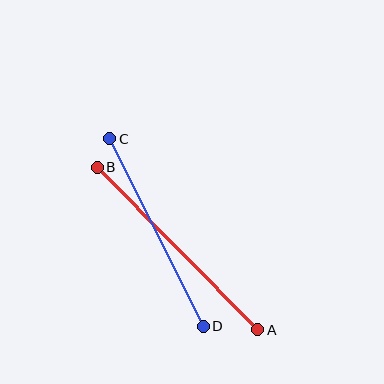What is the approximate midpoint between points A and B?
The midpoint is at approximately (178, 249) pixels.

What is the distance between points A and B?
The distance is approximately 228 pixels.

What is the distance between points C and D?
The distance is approximately 209 pixels.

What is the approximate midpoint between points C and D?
The midpoint is at approximately (156, 232) pixels.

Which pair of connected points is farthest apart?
Points A and B are farthest apart.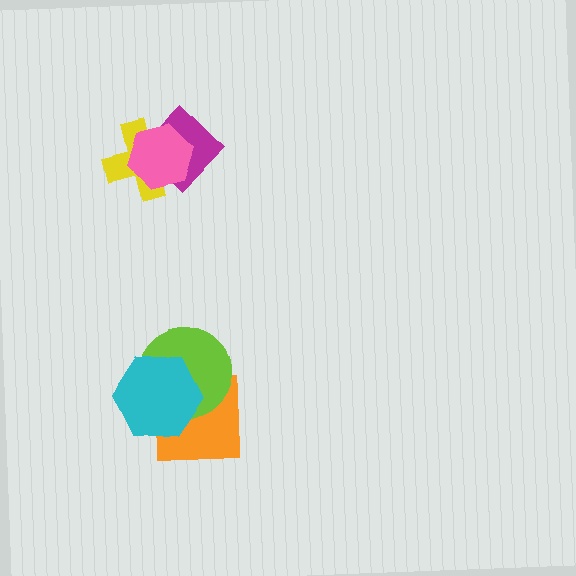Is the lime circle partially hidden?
Yes, it is partially covered by another shape.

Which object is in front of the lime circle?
The cyan hexagon is in front of the lime circle.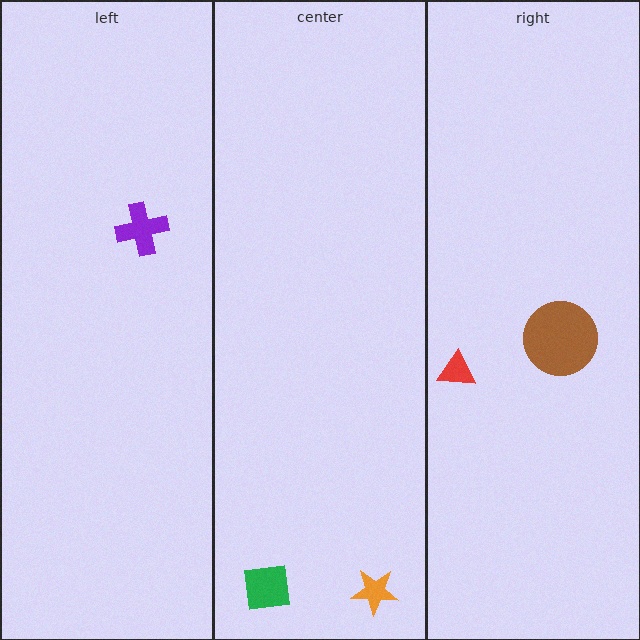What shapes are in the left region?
The purple cross.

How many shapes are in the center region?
2.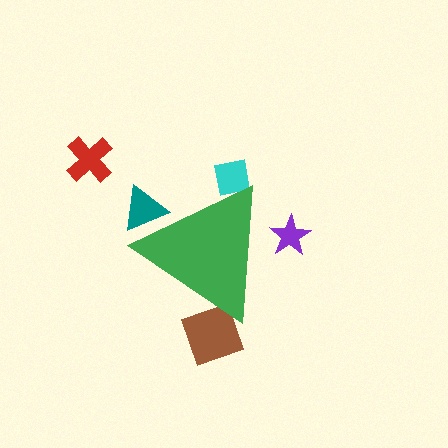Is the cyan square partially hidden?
Yes, the cyan square is partially hidden behind the green triangle.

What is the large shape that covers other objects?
A green triangle.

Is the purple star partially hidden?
Yes, the purple star is partially hidden behind the green triangle.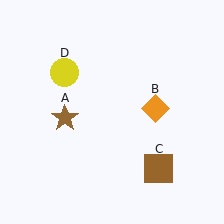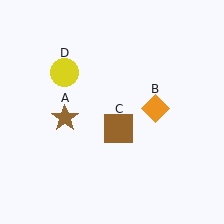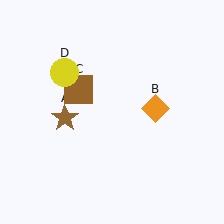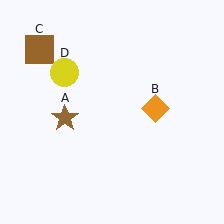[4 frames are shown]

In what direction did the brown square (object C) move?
The brown square (object C) moved up and to the left.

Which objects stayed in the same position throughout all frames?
Brown star (object A) and orange diamond (object B) and yellow circle (object D) remained stationary.